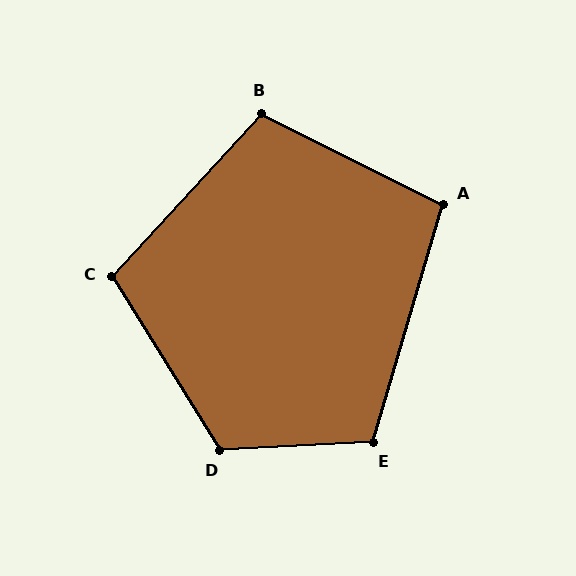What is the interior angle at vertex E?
Approximately 110 degrees (obtuse).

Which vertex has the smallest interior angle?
A, at approximately 100 degrees.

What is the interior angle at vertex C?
Approximately 106 degrees (obtuse).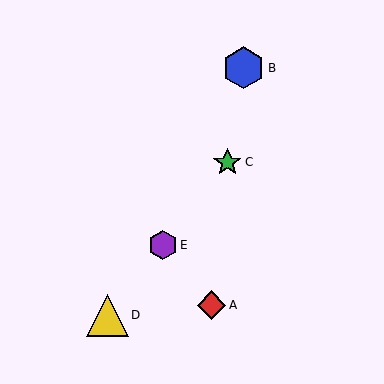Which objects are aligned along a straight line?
Objects C, D, E are aligned along a straight line.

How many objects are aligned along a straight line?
3 objects (C, D, E) are aligned along a straight line.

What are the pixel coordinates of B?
Object B is at (244, 68).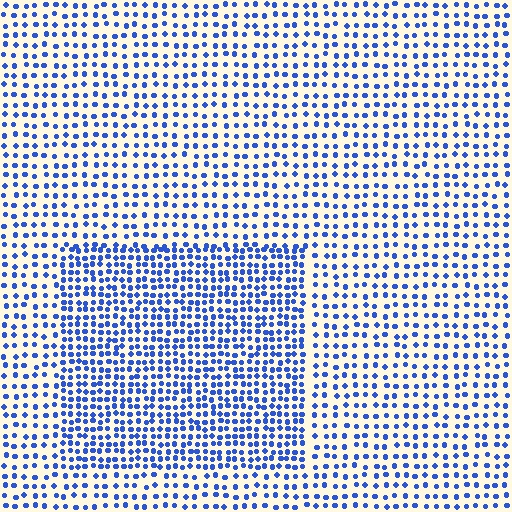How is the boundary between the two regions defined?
The boundary is defined by a change in element density (approximately 1.8x ratio). All elements are the same color, size, and shape.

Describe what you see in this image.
The image contains small blue elements arranged at two different densities. A rectangle-shaped region is visible where the elements are more densely packed than the surrounding area.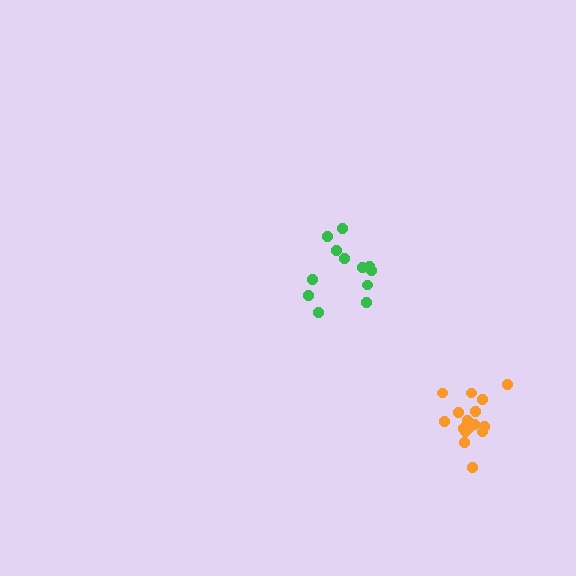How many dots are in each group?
Group 1: 12 dots, Group 2: 16 dots (28 total).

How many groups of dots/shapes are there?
There are 2 groups.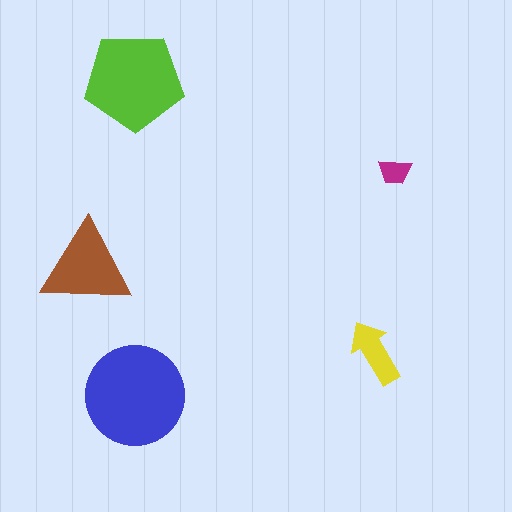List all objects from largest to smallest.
The blue circle, the lime pentagon, the brown triangle, the yellow arrow, the magenta trapezoid.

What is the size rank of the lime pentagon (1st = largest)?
2nd.